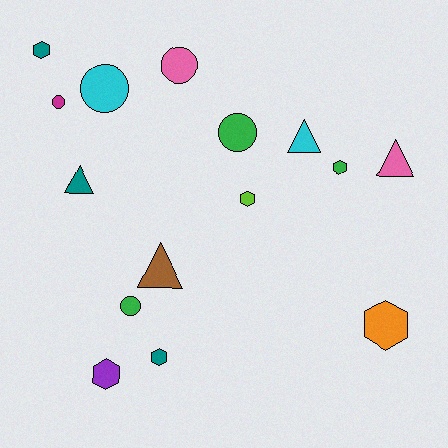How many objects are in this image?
There are 15 objects.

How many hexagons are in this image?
There are 6 hexagons.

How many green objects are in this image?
There are 3 green objects.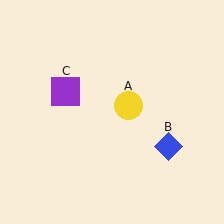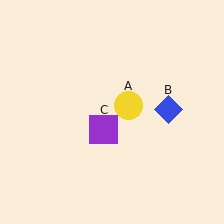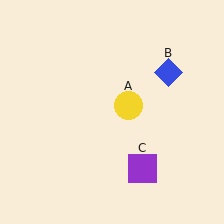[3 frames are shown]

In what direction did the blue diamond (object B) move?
The blue diamond (object B) moved up.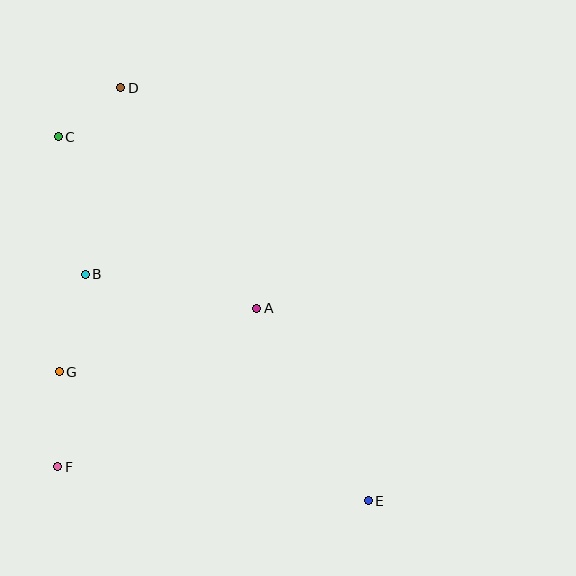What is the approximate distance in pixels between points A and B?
The distance between A and B is approximately 175 pixels.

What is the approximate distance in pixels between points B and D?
The distance between B and D is approximately 190 pixels.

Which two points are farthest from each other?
Points D and E are farthest from each other.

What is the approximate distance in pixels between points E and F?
The distance between E and F is approximately 312 pixels.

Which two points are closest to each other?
Points C and D are closest to each other.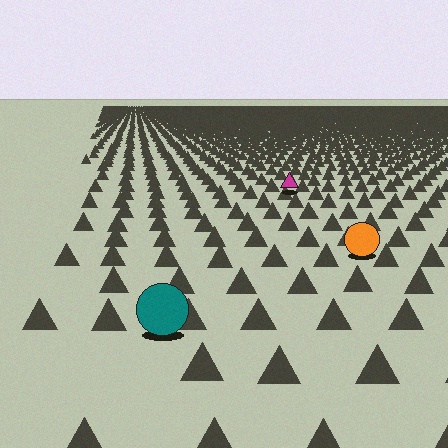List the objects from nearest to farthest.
From nearest to farthest: the teal circle, the orange circle, the magenta triangle.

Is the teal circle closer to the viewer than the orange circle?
Yes. The teal circle is closer — you can tell from the texture gradient: the ground texture is coarser near it.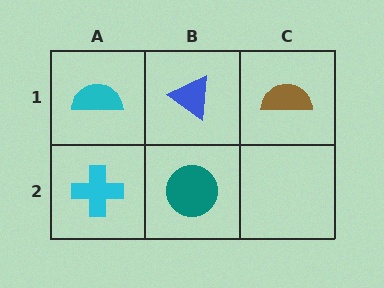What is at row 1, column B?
A blue triangle.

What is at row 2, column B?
A teal circle.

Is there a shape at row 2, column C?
No, that cell is empty.